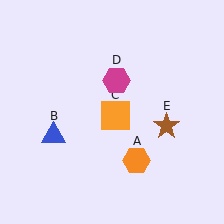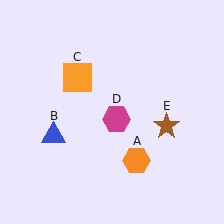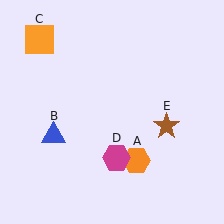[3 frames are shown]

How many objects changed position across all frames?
2 objects changed position: orange square (object C), magenta hexagon (object D).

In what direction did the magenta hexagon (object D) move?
The magenta hexagon (object D) moved down.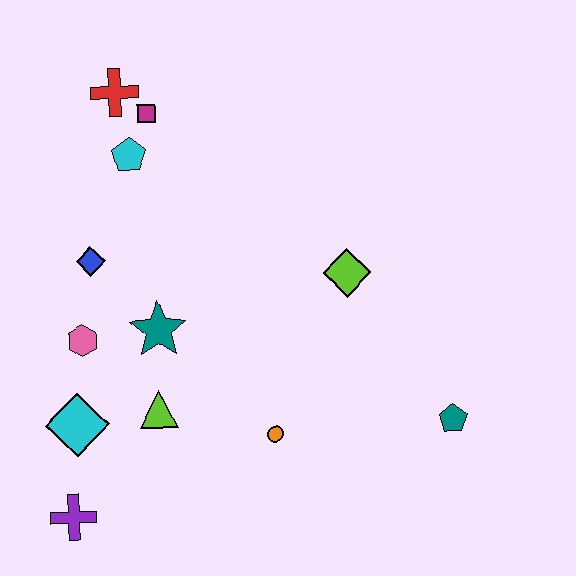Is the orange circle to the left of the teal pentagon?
Yes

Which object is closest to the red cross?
The magenta square is closest to the red cross.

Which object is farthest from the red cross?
The teal pentagon is farthest from the red cross.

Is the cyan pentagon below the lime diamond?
No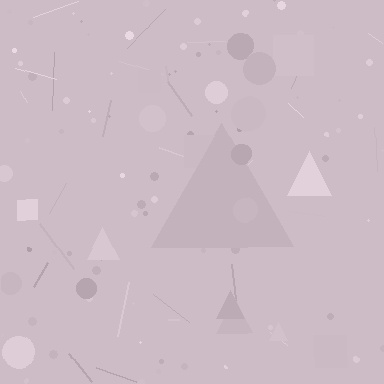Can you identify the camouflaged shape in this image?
The camouflaged shape is a triangle.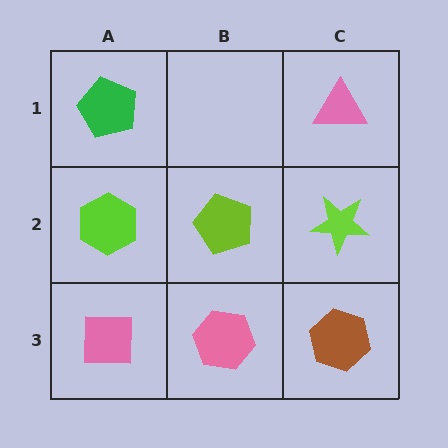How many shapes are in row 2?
3 shapes.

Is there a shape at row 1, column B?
No, that cell is empty.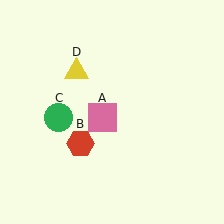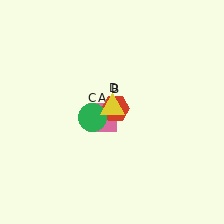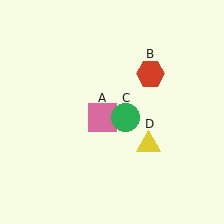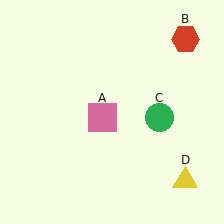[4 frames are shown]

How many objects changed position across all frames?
3 objects changed position: red hexagon (object B), green circle (object C), yellow triangle (object D).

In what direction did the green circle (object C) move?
The green circle (object C) moved right.